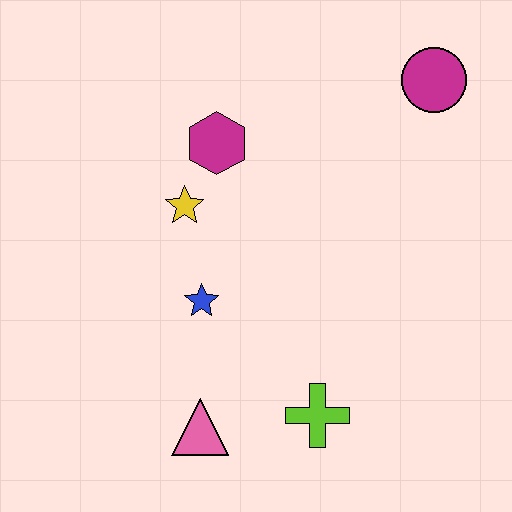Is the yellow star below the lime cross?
No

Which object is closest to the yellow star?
The magenta hexagon is closest to the yellow star.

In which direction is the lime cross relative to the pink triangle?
The lime cross is to the right of the pink triangle.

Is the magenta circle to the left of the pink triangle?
No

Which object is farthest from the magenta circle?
The pink triangle is farthest from the magenta circle.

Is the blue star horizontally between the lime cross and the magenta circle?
No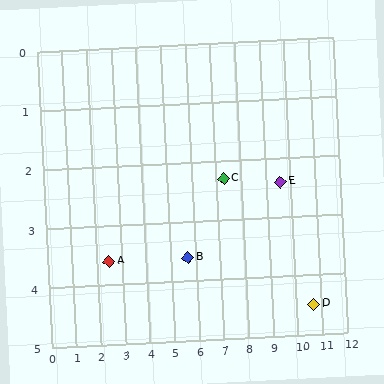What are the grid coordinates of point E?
Point E is at approximately (9.6, 2.4).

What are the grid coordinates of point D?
Point D is at approximately (10.7, 4.5).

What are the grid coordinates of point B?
Point B is at approximately (5.7, 3.6).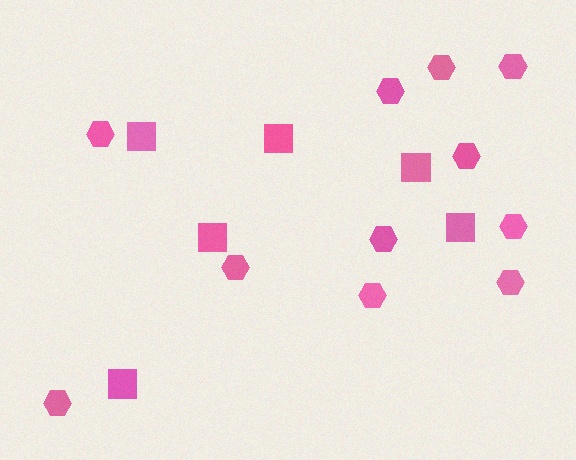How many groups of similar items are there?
There are 2 groups: one group of squares (6) and one group of hexagons (11).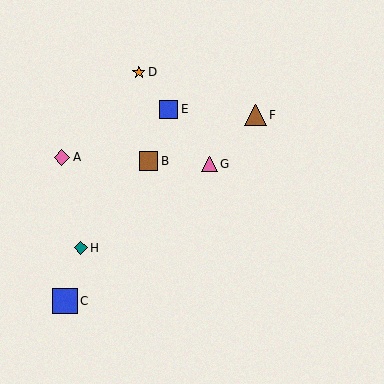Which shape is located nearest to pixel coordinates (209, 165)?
The pink triangle (labeled G) at (209, 164) is nearest to that location.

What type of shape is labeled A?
Shape A is a pink diamond.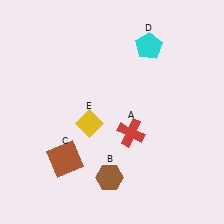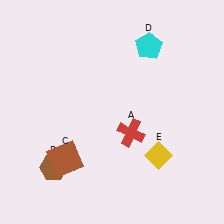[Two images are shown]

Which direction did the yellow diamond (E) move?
The yellow diamond (E) moved right.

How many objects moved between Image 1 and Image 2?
2 objects moved between the two images.